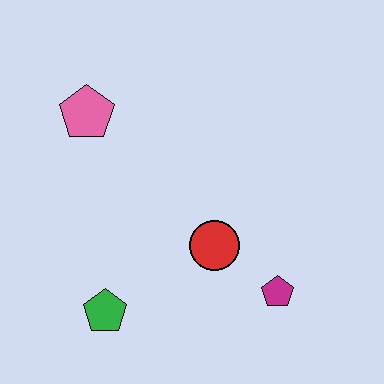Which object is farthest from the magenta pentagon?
The pink pentagon is farthest from the magenta pentagon.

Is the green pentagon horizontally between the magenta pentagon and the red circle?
No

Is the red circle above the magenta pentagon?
Yes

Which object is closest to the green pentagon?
The red circle is closest to the green pentagon.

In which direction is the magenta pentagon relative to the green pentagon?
The magenta pentagon is to the right of the green pentagon.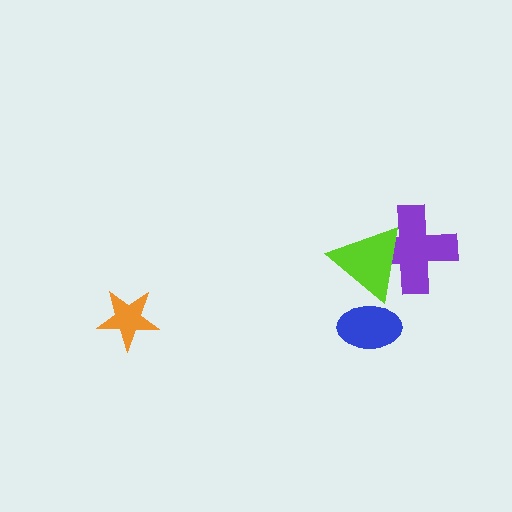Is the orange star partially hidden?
No, no other shape covers it.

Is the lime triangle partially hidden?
Yes, it is partially covered by another shape.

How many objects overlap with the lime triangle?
2 objects overlap with the lime triangle.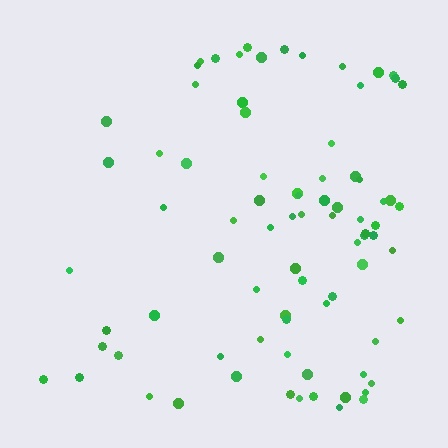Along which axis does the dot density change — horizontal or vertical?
Horizontal.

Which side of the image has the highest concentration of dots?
The right.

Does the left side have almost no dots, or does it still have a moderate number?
Still a moderate number, just noticeably fewer than the right.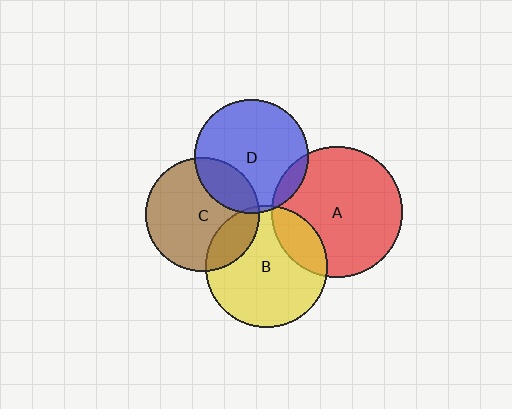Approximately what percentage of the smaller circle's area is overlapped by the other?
Approximately 20%.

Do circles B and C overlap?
Yes.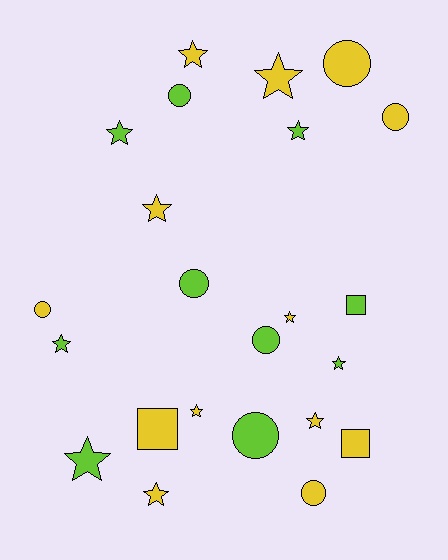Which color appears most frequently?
Yellow, with 13 objects.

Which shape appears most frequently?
Star, with 12 objects.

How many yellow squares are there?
There are 2 yellow squares.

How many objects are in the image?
There are 23 objects.